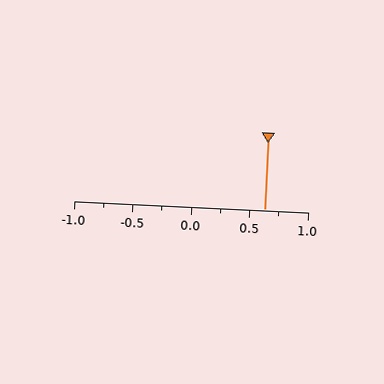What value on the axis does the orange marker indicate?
The marker indicates approximately 0.62.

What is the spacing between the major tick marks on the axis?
The major ticks are spaced 0.5 apart.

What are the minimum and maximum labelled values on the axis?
The axis runs from -1.0 to 1.0.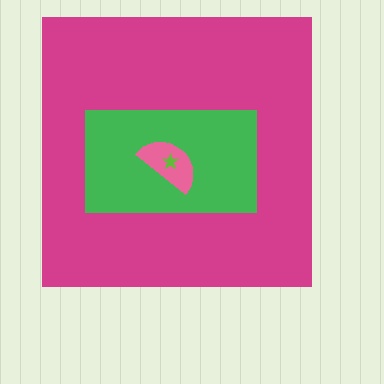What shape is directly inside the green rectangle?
The pink semicircle.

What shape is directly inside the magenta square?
The green rectangle.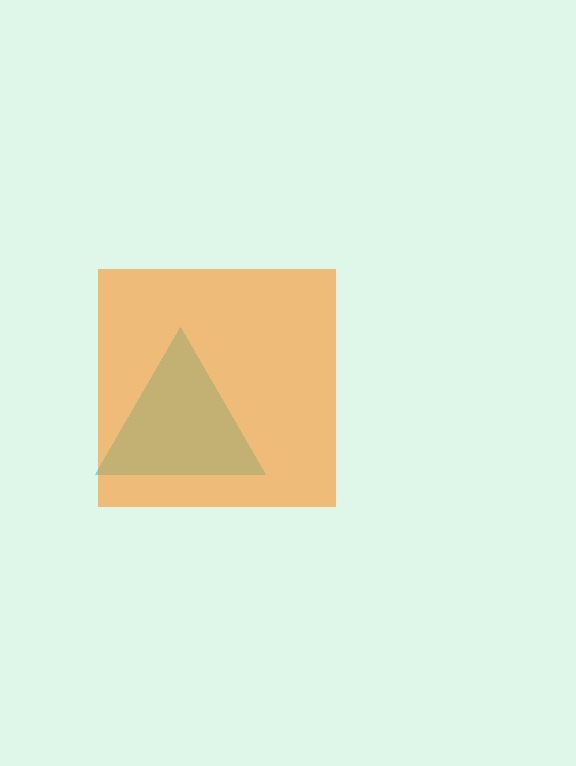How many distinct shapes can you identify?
There are 2 distinct shapes: a cyan triangle, an orange square.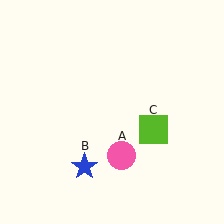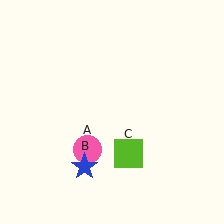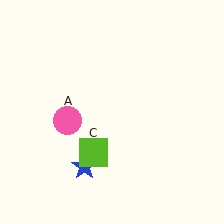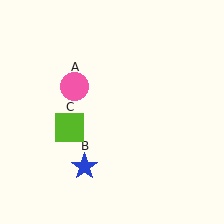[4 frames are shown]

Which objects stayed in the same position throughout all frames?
Blue star (object B) remained stationary.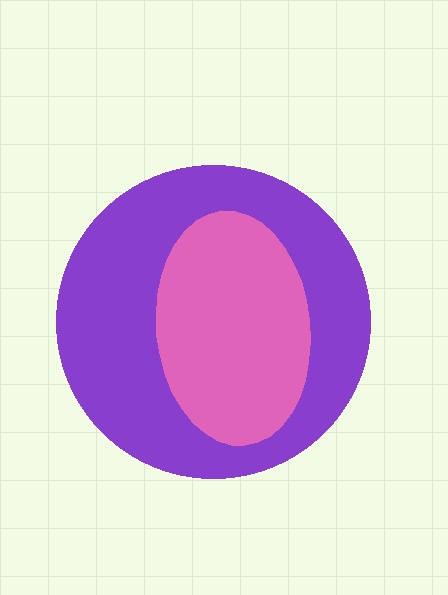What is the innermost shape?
The pink ellipse.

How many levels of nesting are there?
2.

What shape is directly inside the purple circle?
The pink ellipse.